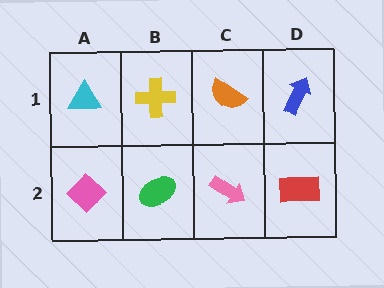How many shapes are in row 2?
4 shapes.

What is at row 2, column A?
A pink diamond.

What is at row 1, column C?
An orange semicircle.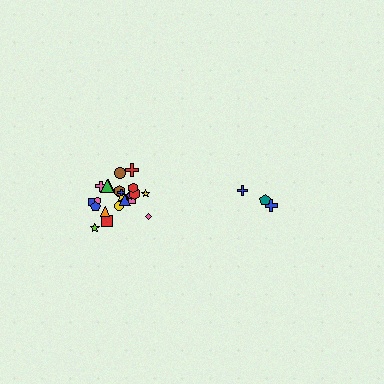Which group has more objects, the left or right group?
The left group.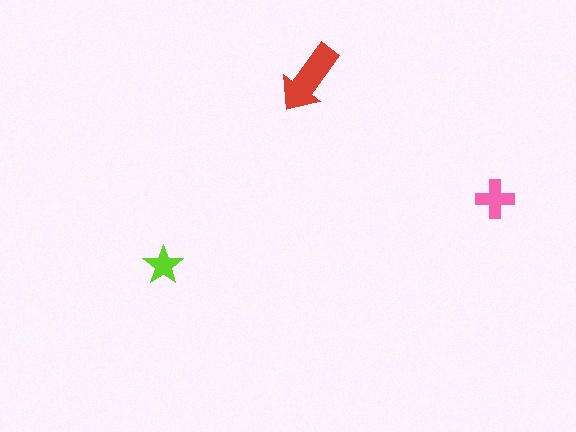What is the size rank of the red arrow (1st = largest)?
1st.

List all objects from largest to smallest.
The red arrow, the pink cross, the lime star.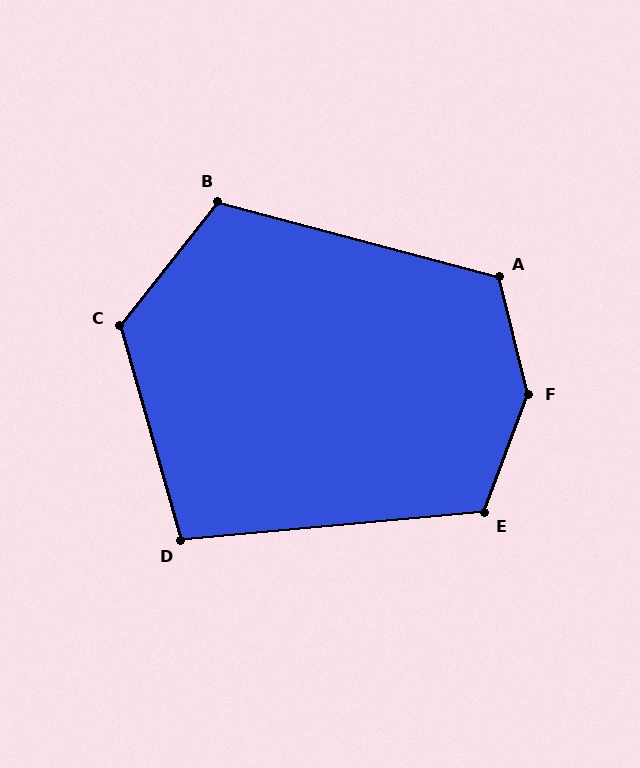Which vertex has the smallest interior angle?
D, at approximately 101 degrees.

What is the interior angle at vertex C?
Approximately 125 degrees (obtuse).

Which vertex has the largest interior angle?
F, at approximately 145 degrees.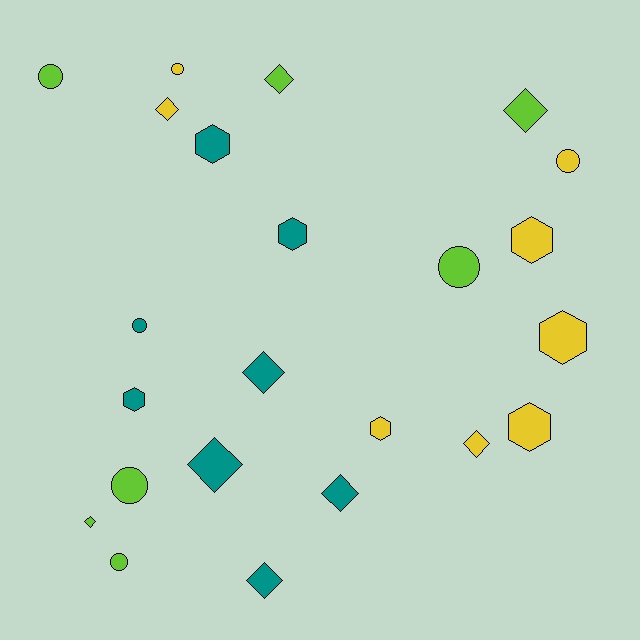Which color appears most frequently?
Teal, with 8 objects.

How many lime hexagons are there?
There are no lime hexagons.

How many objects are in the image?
There are 23 objects.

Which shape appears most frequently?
Diamond, with 9 objects.